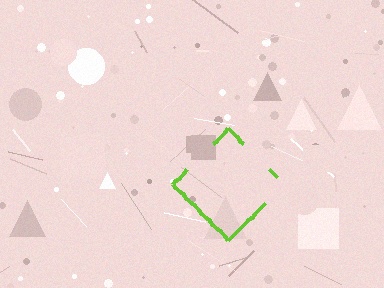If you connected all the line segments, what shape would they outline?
They would outline a diamond.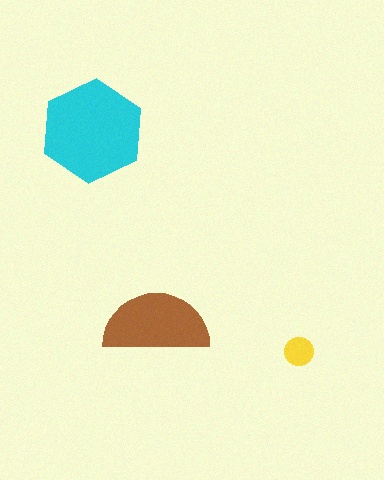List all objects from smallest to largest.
The yellow circle, the brown semicircle, the cyan hexagon.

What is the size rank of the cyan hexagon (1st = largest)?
1st.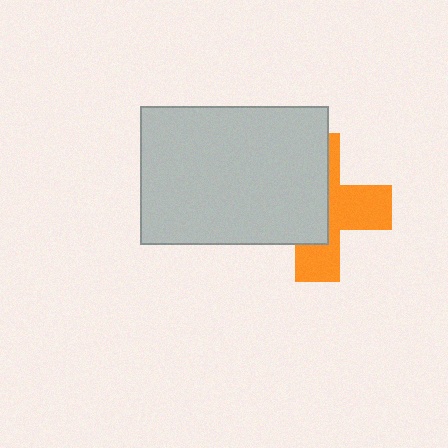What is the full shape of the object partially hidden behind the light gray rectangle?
The partially hidden object is an orange cross.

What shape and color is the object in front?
The object in front is a light gray rectangle.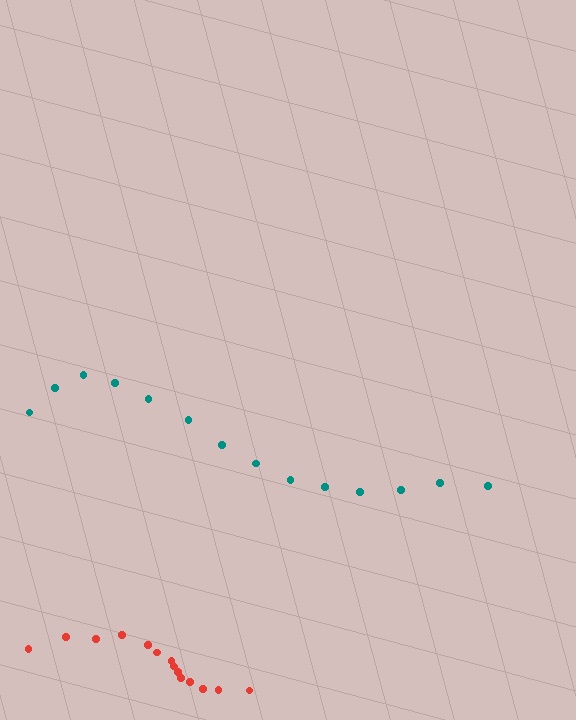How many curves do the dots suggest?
There are 2 distinct paths.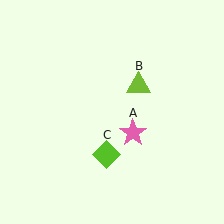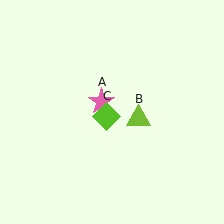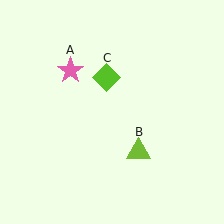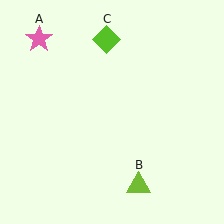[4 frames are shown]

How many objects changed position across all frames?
3 objects changed position: pink star (object A), lime triangle (object B), lime diamond (object C).